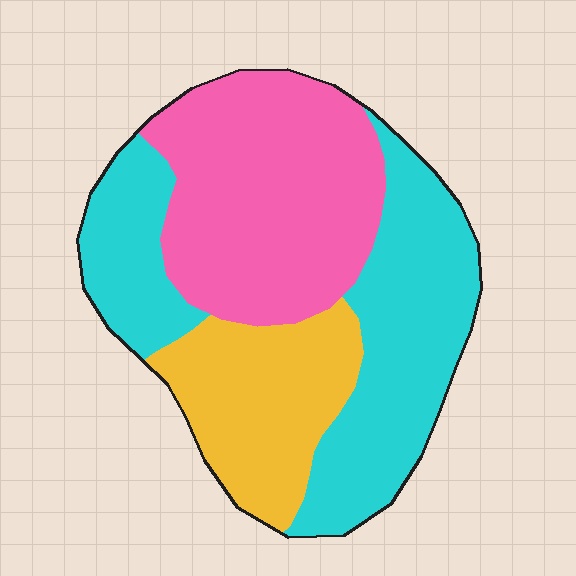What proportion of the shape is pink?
Pink takes up between a quarter and a half of the shape.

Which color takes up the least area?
Yellow, at roughly 20%.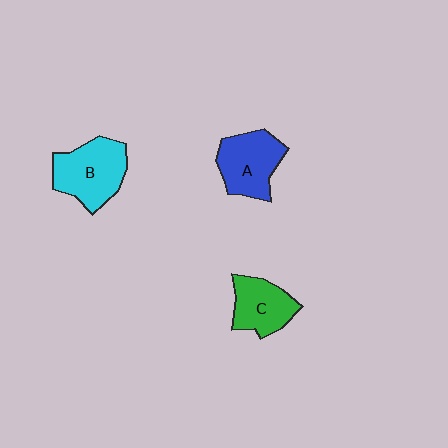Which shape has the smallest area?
Shape C (green).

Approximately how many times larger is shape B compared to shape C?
Approximately 1.3 times.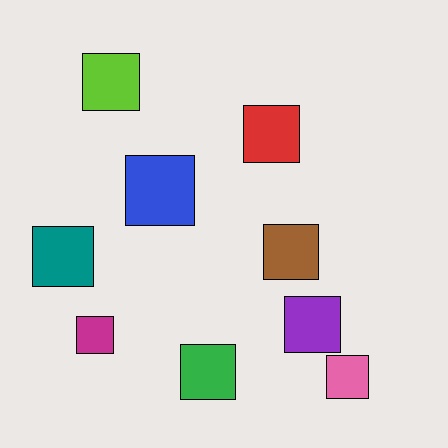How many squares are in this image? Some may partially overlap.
There are 9 squares.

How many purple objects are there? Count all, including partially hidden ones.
There is 1 purple object.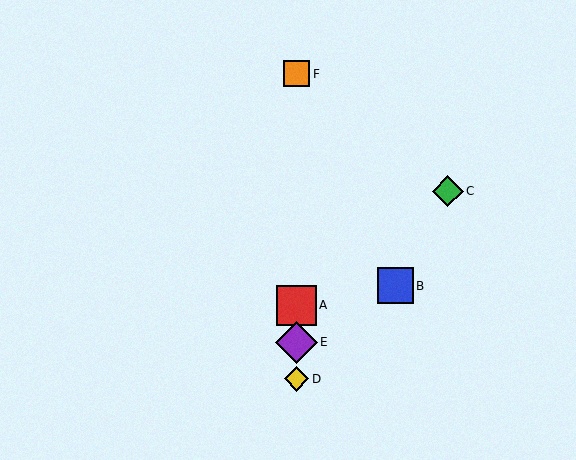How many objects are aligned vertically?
4 objects (A, D, E, F) are aligned vertically.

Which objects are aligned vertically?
Objects A, D, E, F are aligned vertically.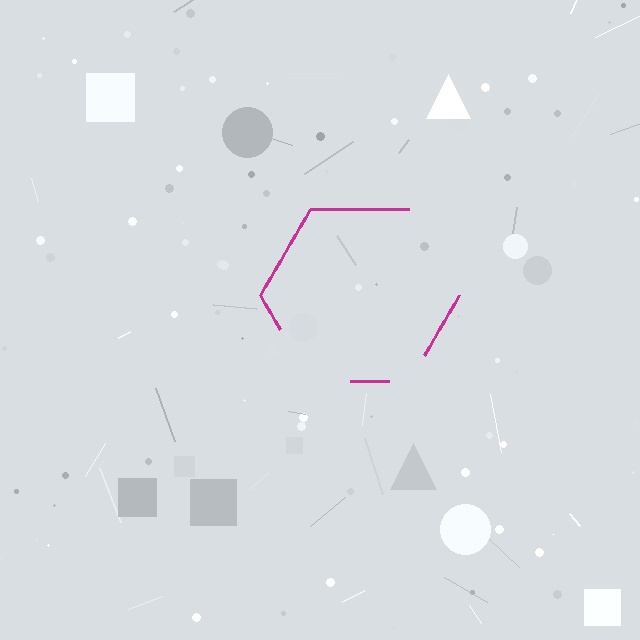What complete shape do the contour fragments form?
The contour fragments form a hexagon.